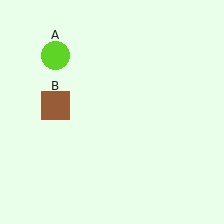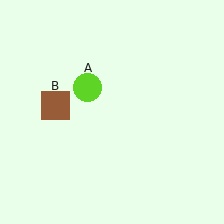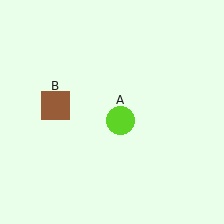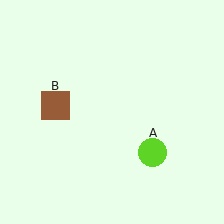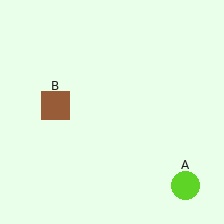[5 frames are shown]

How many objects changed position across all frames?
1 object changed position: lime circle (object A).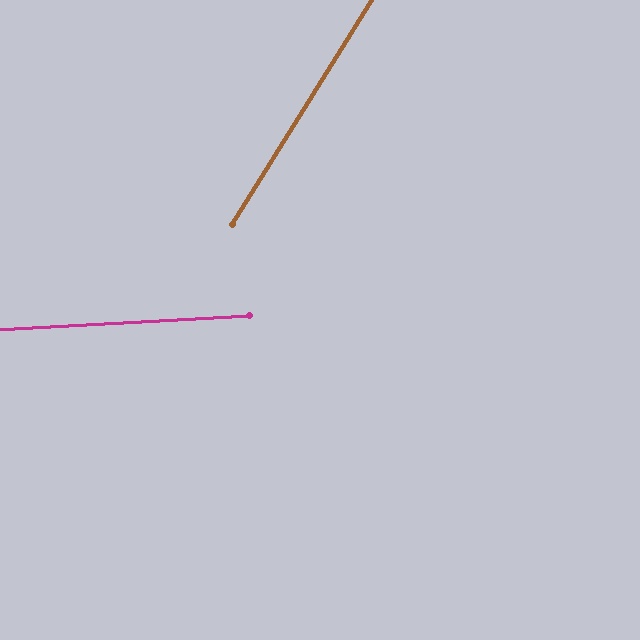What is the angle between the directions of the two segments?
Approximately 55 degrees.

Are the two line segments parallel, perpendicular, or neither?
Neither parallel nor perpendicular — they differ by about 55°.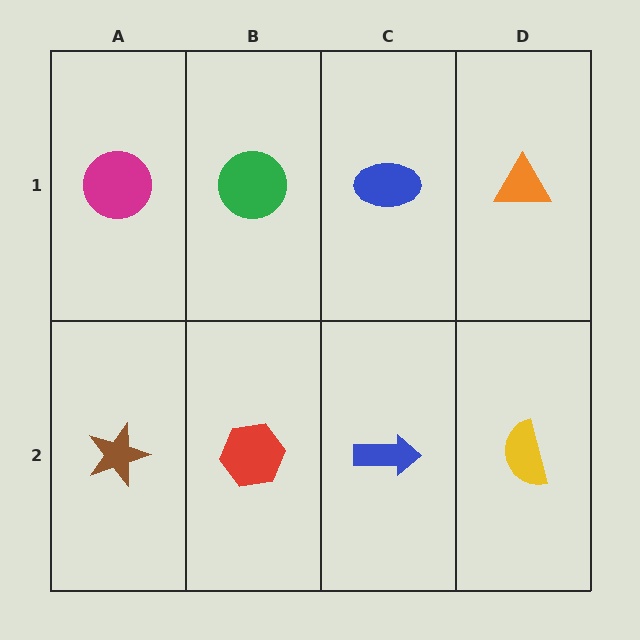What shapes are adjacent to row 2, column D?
An orange triangle (row 1, column D), a blue arrow (row 2, column C).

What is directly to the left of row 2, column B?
A brown star.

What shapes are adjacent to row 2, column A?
A magenta circle (row 1, column A), a red hexagon (row 2, column B).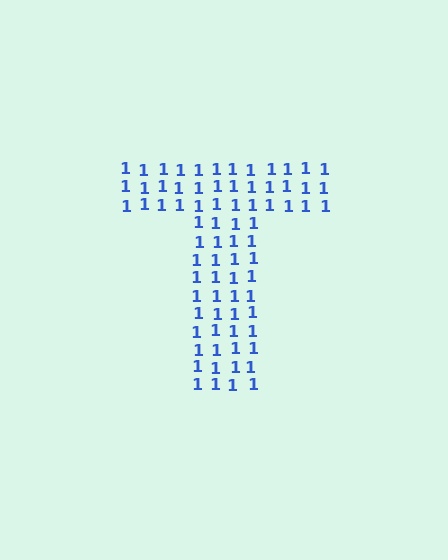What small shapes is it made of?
It is made of small digit 1's.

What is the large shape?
The large shape is the letter T.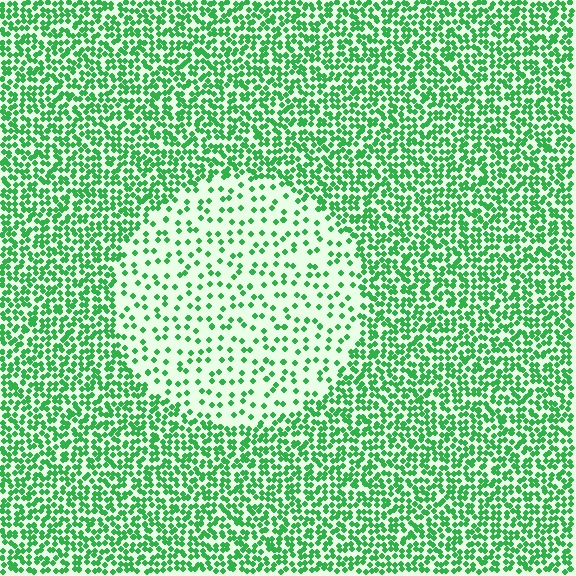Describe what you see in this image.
The image contains small green elements arranged at two different densities. A circle-shaped region is visible where the elements are less densely packed than the surrounding area.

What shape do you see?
I see a circle.